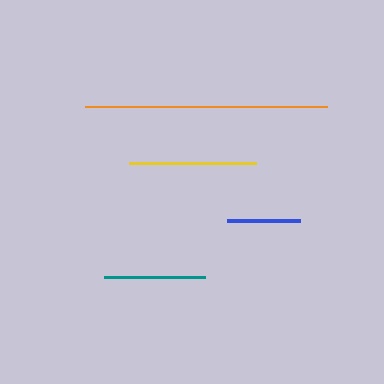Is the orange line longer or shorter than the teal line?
The orange line is longer than the teal line.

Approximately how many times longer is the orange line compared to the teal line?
The orange line is approximately 2.4 times the length of the teal line.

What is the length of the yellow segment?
The yellow segment is approximately 127 pixels long.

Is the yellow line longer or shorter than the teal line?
The yellow line is longer than the teal line.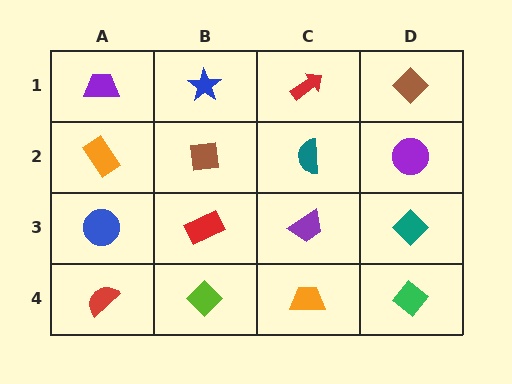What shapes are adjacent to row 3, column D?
A purple circle (row 2, column D), a green diamond (row 4, column D), a purple trapezoid (row 3, column C).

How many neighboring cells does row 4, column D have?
2.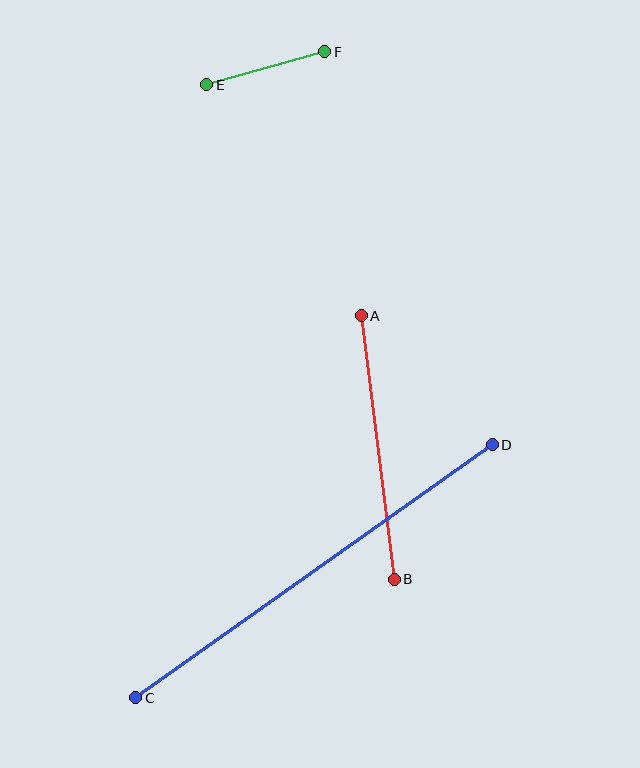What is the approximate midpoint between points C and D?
The midpoint is at approximately (314, 571) pixels.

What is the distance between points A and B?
The distance is approximately 265 pixels.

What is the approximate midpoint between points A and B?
The midpoint is at approximately (378, 447) pixels.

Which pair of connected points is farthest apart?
Points C and D are farthest apart.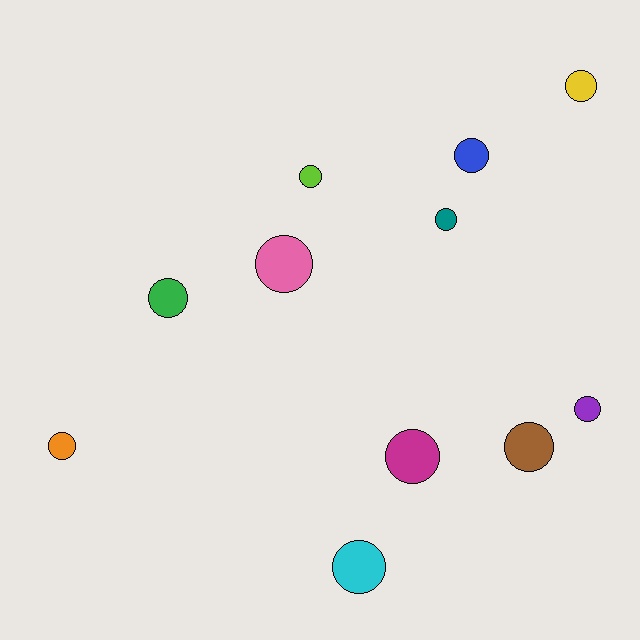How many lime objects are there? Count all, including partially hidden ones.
There is 1 lime object.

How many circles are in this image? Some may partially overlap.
There are 11 circles.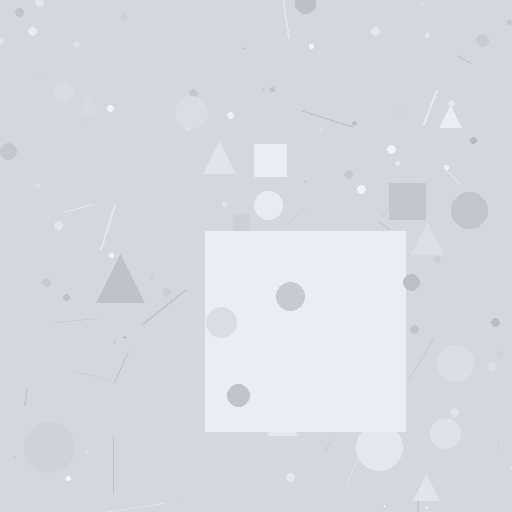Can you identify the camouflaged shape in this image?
The camouflaged shape is a square.